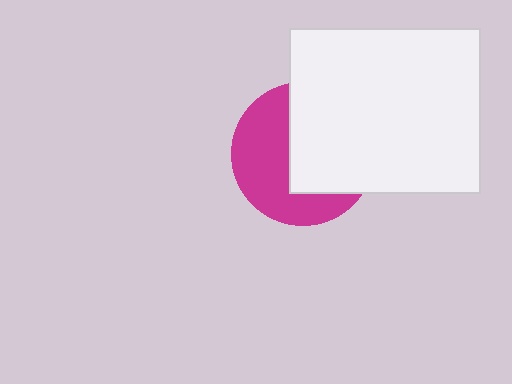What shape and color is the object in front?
The object in front is a white rectangle.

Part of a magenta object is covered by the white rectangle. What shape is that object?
It is a circle.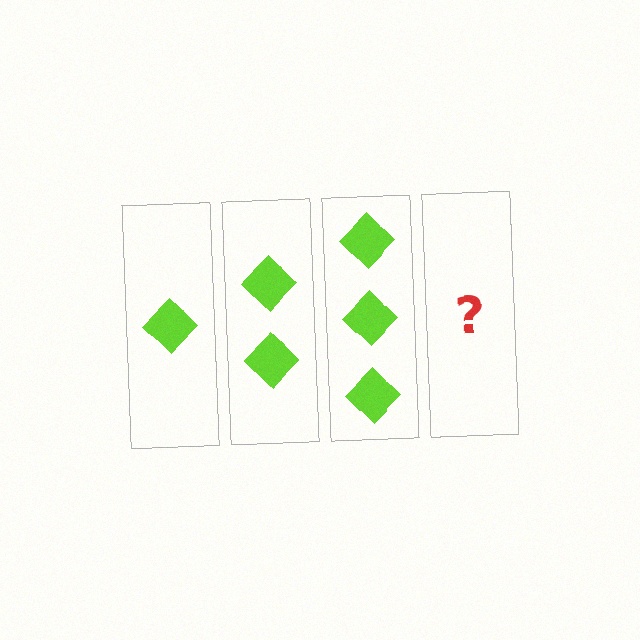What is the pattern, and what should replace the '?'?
The pattern is that each step adds one more diamond. The '?' should be 4 diamonds.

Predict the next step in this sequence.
The next step is 4 diamonds.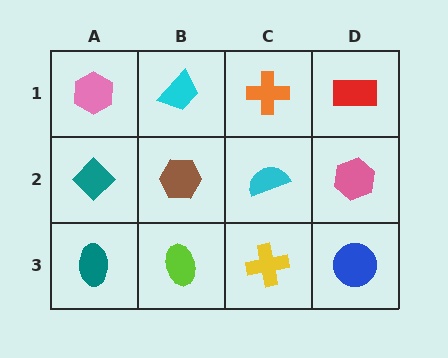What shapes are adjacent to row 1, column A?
A teal diamond (row 2, column A), a cyan trapezoid (row 1, column B).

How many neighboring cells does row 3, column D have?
2.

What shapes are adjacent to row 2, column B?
A cyan trapezoid (row 1, column B), a lime ellipse (row 3, column B), a teal diamond (row 2, column A), a cyan semicircle (row 2, column C).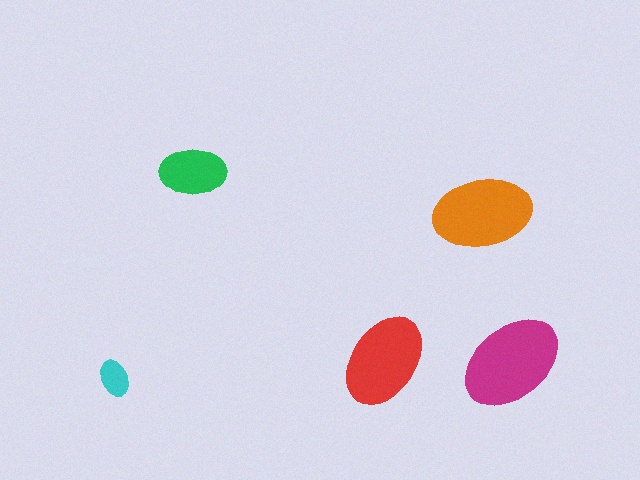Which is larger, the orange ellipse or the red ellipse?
The orange one.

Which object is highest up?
The green ellipse is topmost.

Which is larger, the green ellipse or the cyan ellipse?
The green one.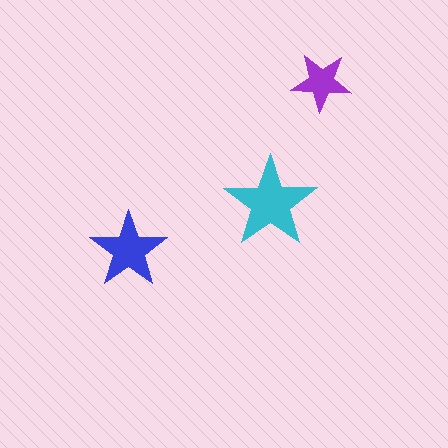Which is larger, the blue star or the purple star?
The blue one.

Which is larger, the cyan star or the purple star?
The cyan one.